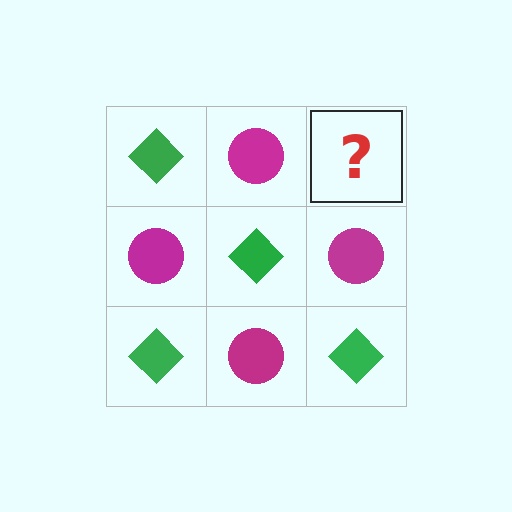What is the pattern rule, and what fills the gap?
The rule is that it alternates green diamond and magenta circle in a checkerboard pattern. The gap should be filled with a green diamond.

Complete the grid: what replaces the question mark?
The question mark should be replaced with a green diamond.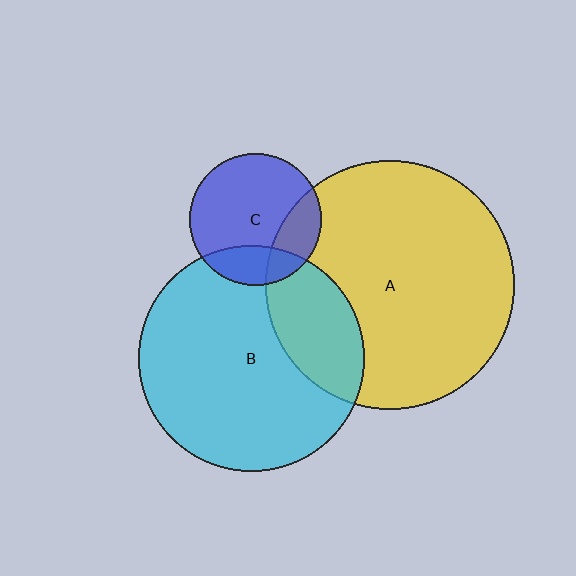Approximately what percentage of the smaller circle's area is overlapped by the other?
Approximately 25%.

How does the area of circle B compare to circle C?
Approximately 2.9 times.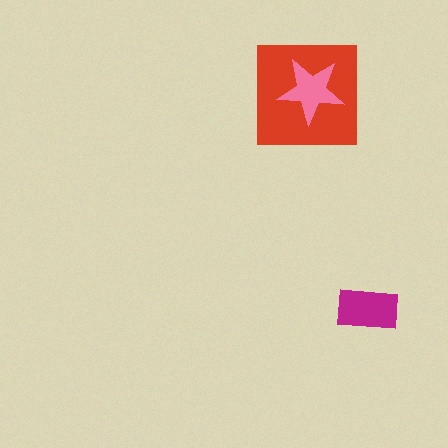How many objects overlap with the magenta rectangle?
0 objects overlap with the magenta rectangle.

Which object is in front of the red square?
The pink star is in front of the red square.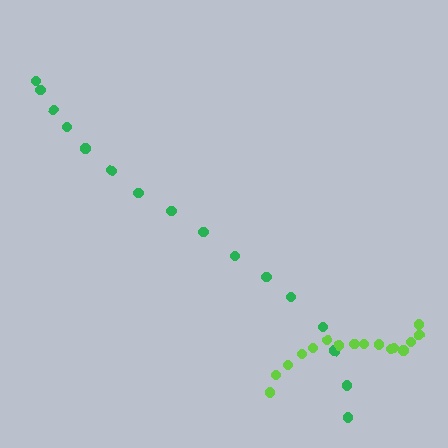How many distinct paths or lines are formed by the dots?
There are 2 distinct paths.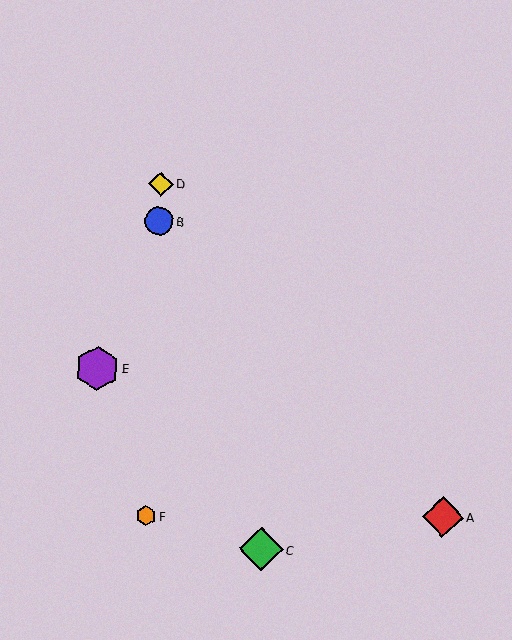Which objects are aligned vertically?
Objects B, D, F are aligned vertically.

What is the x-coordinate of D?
Object D is at x≈161.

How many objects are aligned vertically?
3 objects (B, D, F) are aligned vertically.